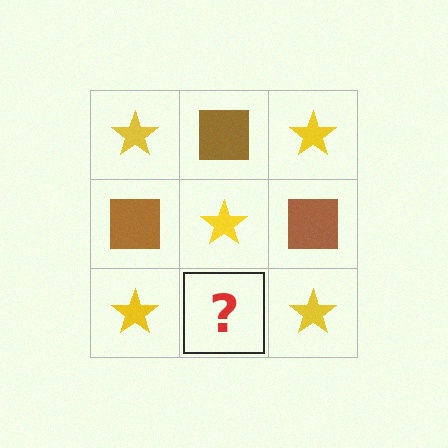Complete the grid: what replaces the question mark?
The question mark should be replaced with a brown square.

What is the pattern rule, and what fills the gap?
The rule is that it alternates yellow star and brown square in a checkerboard pattern. The gap should be filled with a brown square.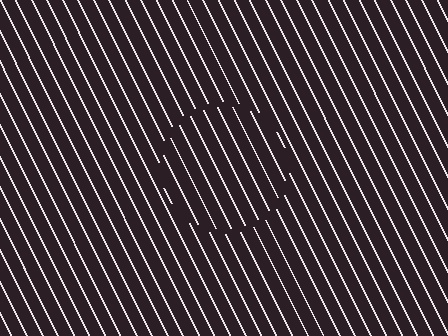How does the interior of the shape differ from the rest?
The interior of the shape contains the same grating, shifted by half a period — the contour is defined by the phase discontinuity where line-ends from the inner and outer gratings abut.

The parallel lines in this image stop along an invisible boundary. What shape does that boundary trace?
An illusory circle. The interior of the shape contains the same grating, shifted by half a period — the contour is defined by the phase discontinuity where line-ends from the inner and outer gratings abut.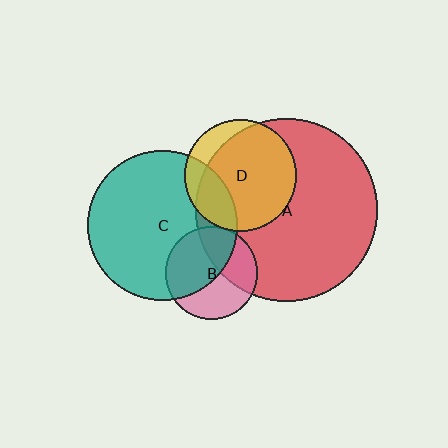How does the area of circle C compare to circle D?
Approximately 1.8 times.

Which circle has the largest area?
Circle A (red).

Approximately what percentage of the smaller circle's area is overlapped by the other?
Approximately 55%.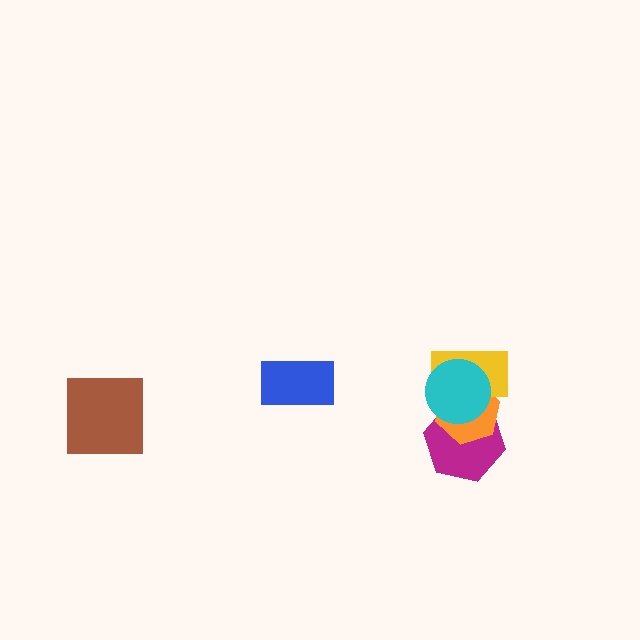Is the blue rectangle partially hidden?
No, no other shape covers it.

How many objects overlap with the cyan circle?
3 objects overlap with the cyan circle.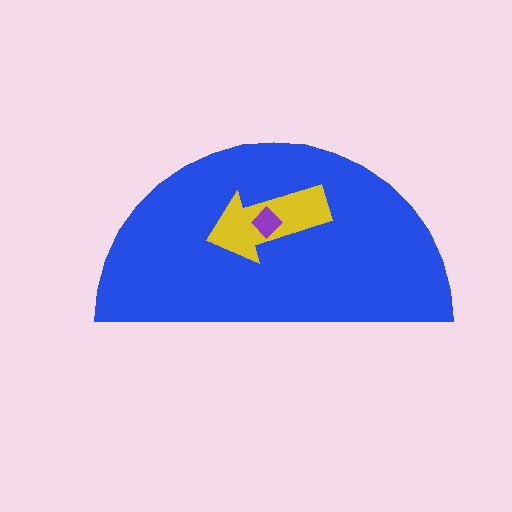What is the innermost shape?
The purple diamond.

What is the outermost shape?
The blue semicircle.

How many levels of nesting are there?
3.